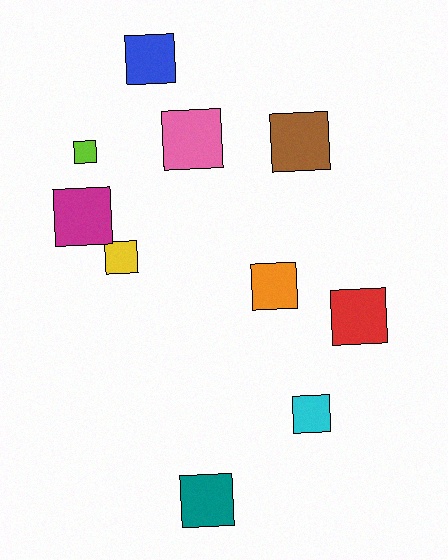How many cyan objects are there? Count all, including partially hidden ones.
There is 1 cyan object.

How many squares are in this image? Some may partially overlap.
There are 10 squares.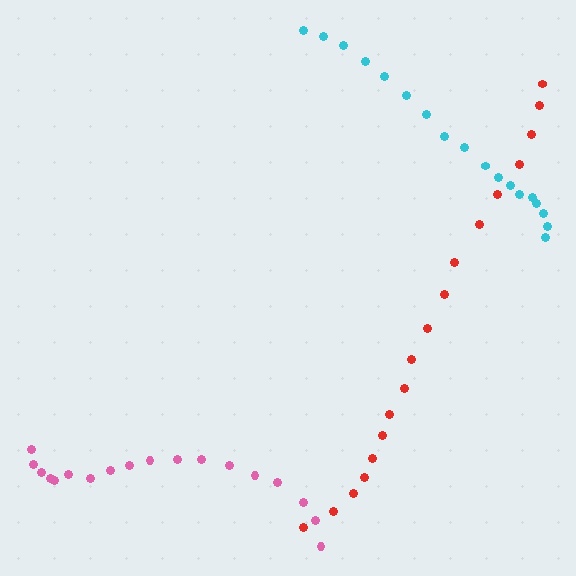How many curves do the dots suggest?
There are 3 distinct paths.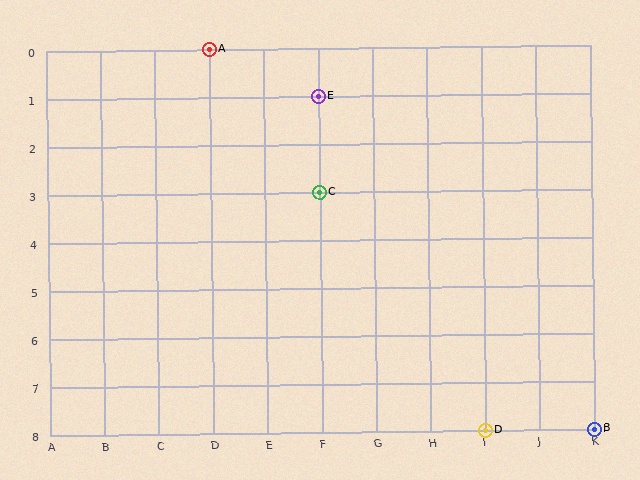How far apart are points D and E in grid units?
Points D and E are 3 columns and 7 rows apart (about 7.6 grid units diagonally).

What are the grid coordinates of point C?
Point C is at grid coordinates (F, 3).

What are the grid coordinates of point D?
Point D is at grid coordinates (I, 8).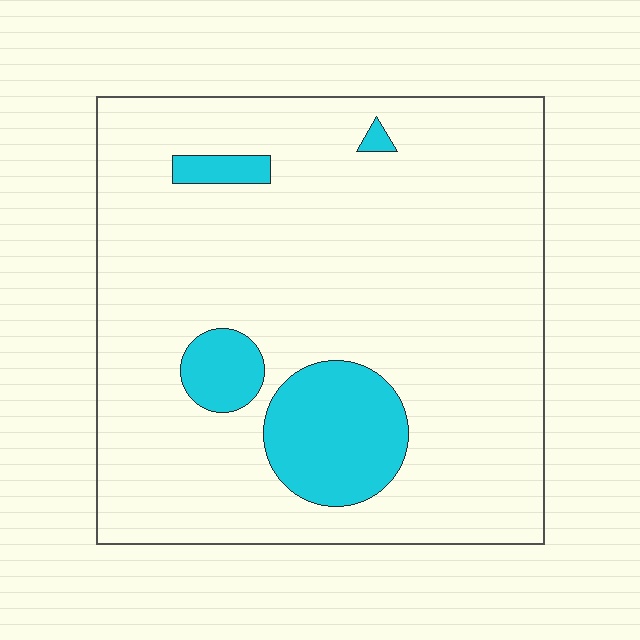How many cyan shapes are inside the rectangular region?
4.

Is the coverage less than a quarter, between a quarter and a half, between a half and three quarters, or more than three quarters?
Less than a quarter.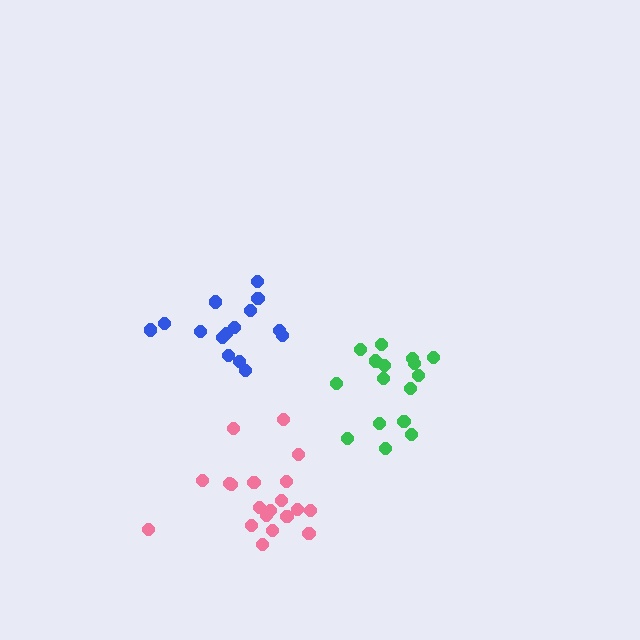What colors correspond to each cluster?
The clusters are colored: green, blue, pink.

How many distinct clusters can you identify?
There are 3 distinct clusters.